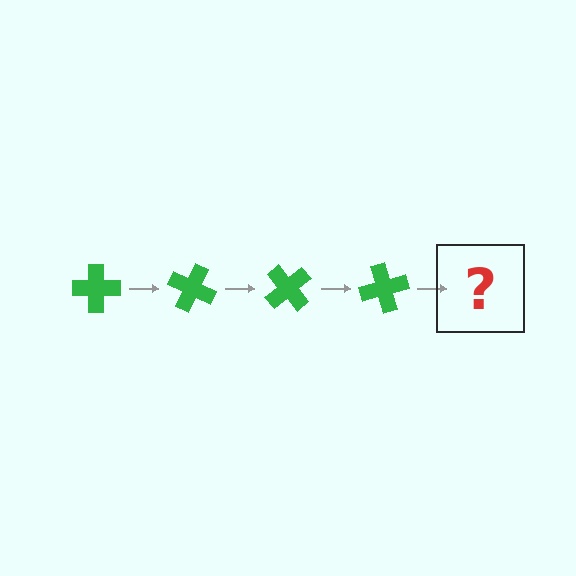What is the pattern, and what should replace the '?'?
The pattern is that the cross rotates 25 degrees each step. The '?' should be a green cross rotated 100 degrees.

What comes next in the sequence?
The next element should be a green cross rotated 100 degrees.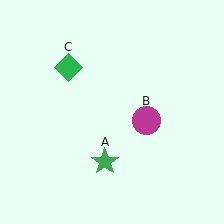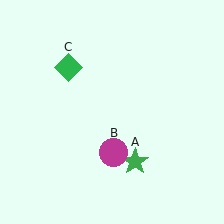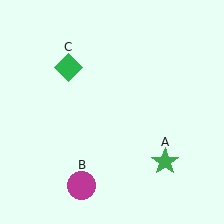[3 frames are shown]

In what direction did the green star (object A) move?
The green star (object A) moved right.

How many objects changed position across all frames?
2 objects changed position: green star (object A), magenta circle (object B).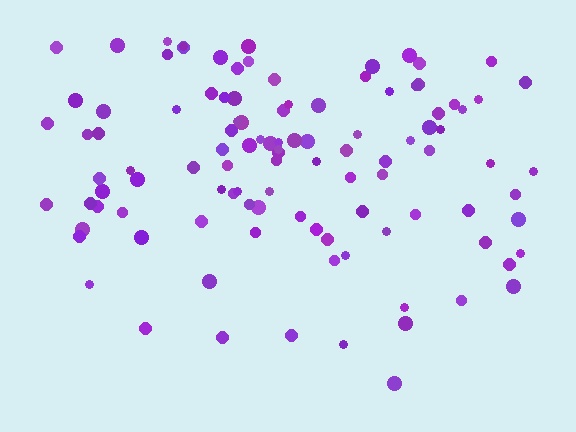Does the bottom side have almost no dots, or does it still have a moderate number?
Still a moderate number, just noticeably fewer than the top.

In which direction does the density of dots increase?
From bottom to top, with the top side densest.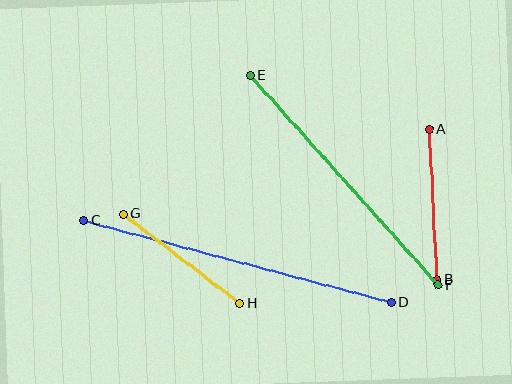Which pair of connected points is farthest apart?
Points C and D are farthest apart.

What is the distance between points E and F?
The distance is approximately 282 pixels.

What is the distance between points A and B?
The distance is approximately 150 pixels.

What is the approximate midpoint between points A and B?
The midpoint is at approximately (433, 205) pixels.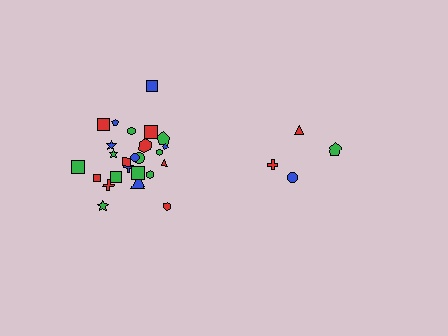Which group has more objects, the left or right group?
The left group.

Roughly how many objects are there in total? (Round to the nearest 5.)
Roughly 30 objects in total.